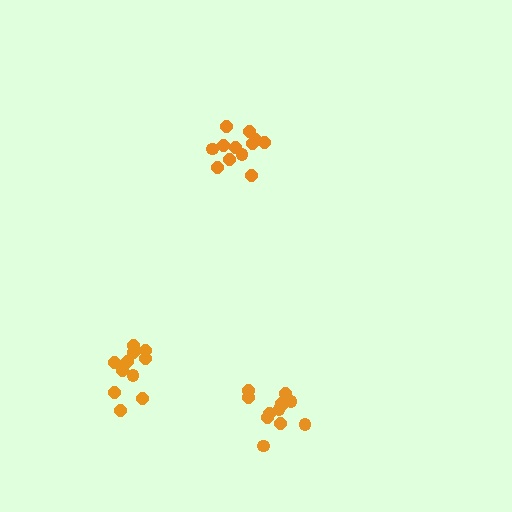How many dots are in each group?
Group 1: 12 dots, Group 2: 12 dots, Group 3: 11 dots (35 total).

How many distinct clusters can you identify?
There are 3 distinct clusters.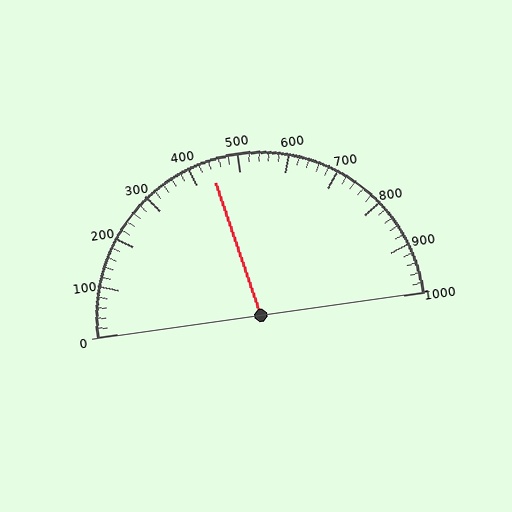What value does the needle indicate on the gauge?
The needle indicates approximately 440.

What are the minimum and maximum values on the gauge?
The gauge ranges from 0 to 1000.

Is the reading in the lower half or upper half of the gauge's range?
The reading is in the lower half of the range (0 to 1000).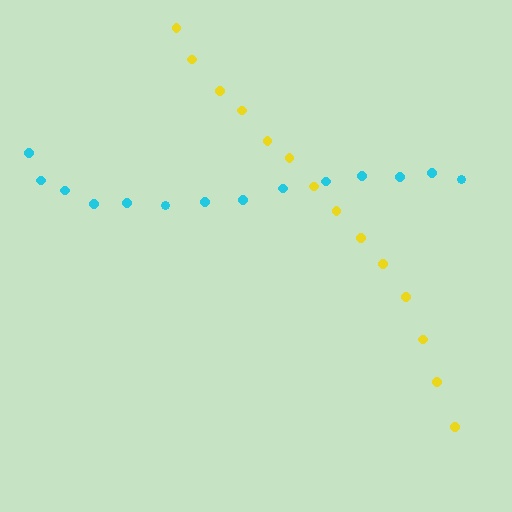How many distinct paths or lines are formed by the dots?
There are 2 distinct paths.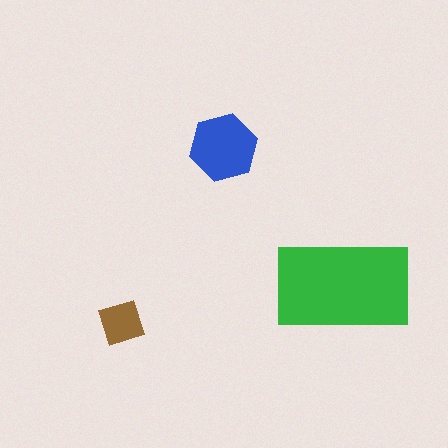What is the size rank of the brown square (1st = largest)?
3rd.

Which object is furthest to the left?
The brown square is leftmost.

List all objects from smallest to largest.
The brown square, the blue hexagon, the green rectangle.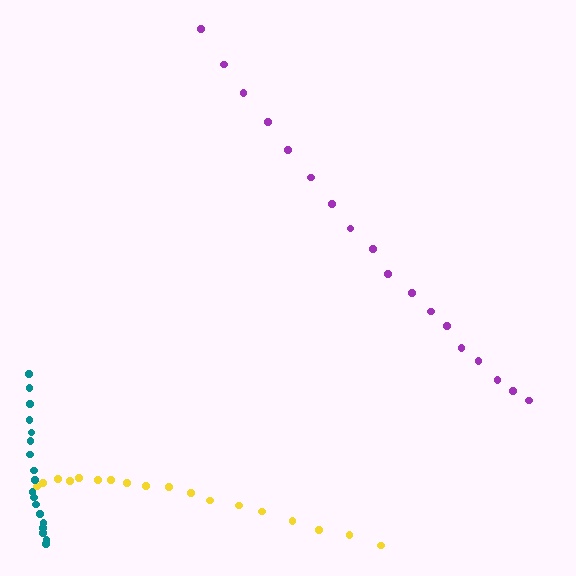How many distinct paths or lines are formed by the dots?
There are 3 distinct paths.